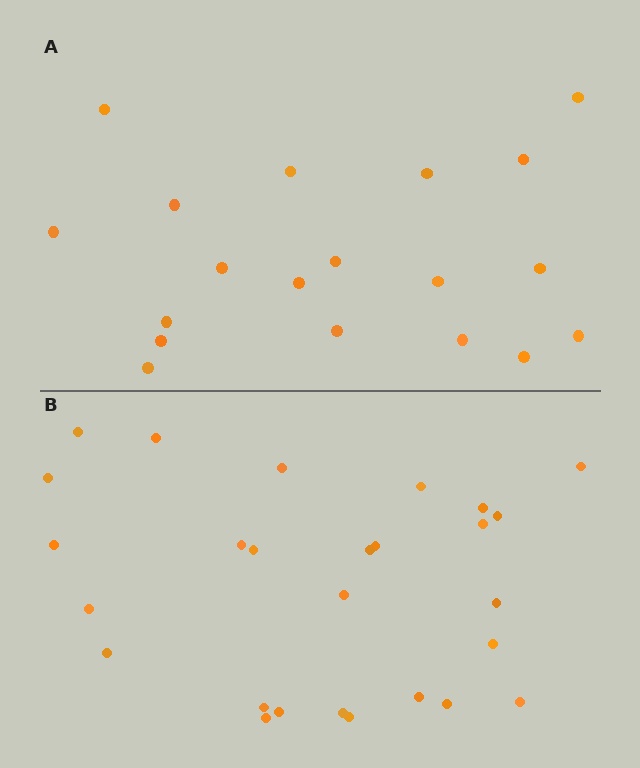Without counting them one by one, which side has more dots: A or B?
Region B (the bottom region) has more dots.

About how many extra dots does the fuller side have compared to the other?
Region B has roughly 8 or so more dots than region A.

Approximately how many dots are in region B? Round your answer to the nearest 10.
About 30 dots. (The exact count is 27, which rounds to 30.)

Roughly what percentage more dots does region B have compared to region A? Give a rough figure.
About 40% more.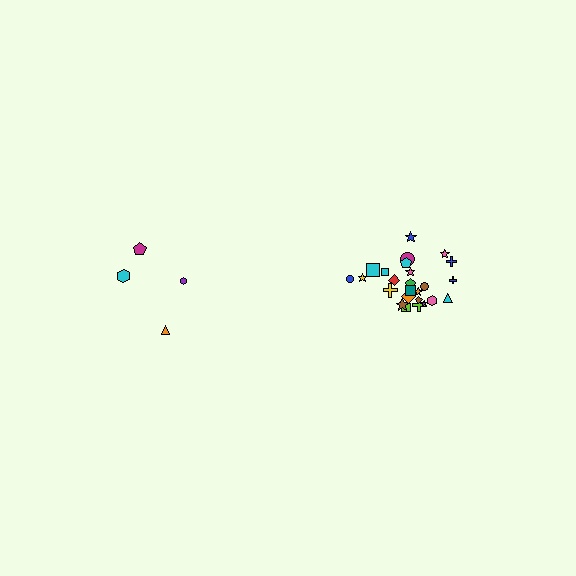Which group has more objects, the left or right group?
The right group.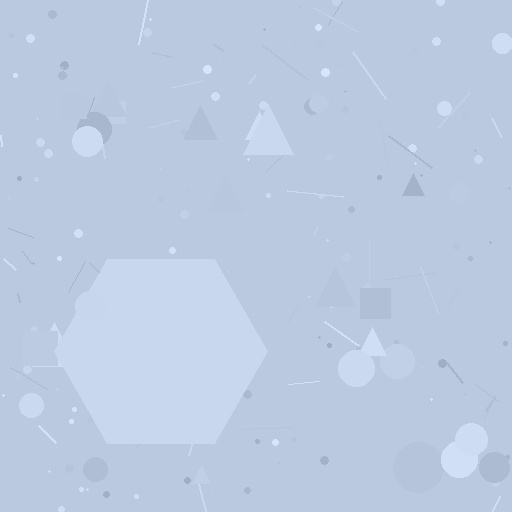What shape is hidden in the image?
A hexagon is hidden in the image.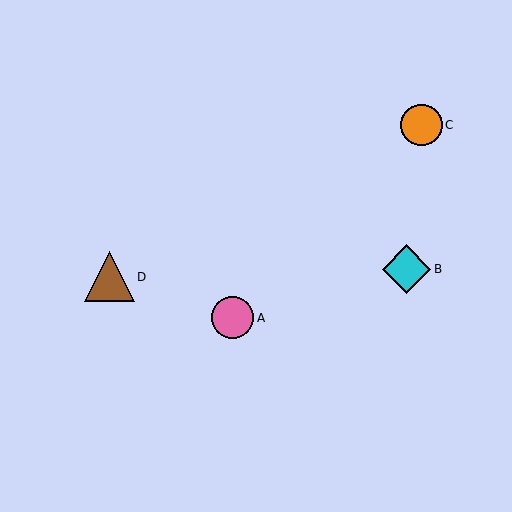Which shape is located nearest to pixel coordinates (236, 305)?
The pink circle (labeled A) at (232, 318) is nearest to that location.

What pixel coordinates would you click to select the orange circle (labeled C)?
Click at (422, 125) to select the orange circle C.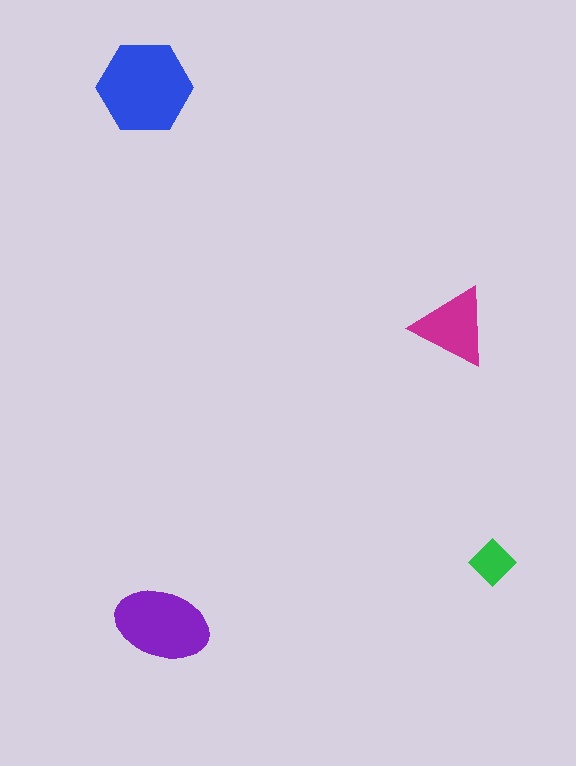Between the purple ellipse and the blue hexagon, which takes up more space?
The blue hexagon.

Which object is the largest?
The blue hexagon.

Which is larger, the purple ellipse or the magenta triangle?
The purple ellipse.